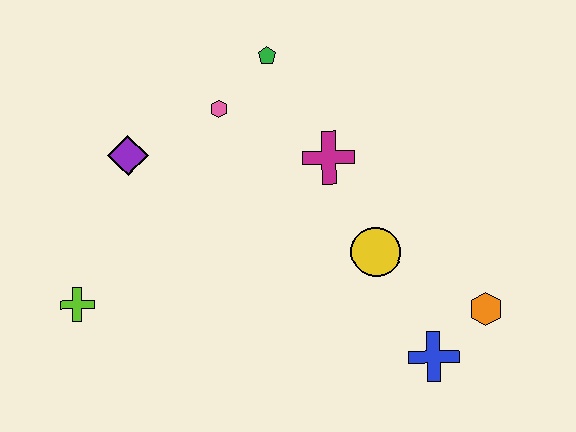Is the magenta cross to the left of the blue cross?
Yes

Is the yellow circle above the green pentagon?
No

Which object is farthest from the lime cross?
The orange hexagon is farthest from the lime cross.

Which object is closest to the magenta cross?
The yellow circle is closest to the magenta cross.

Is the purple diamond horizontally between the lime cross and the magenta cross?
Yes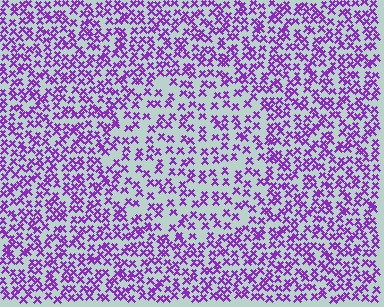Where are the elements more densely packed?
The elements are more densely packed outside the circle boundary.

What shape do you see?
I see a circle.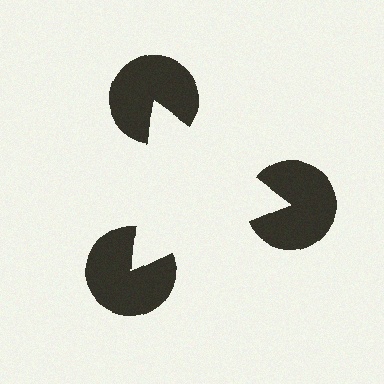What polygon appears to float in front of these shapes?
An illusory triangle — its edges are inferred from the aligned wedge cuts in the pac-man discs, not physically drawn.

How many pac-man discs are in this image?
There are 3 — one at each vertex of the illusory triangle.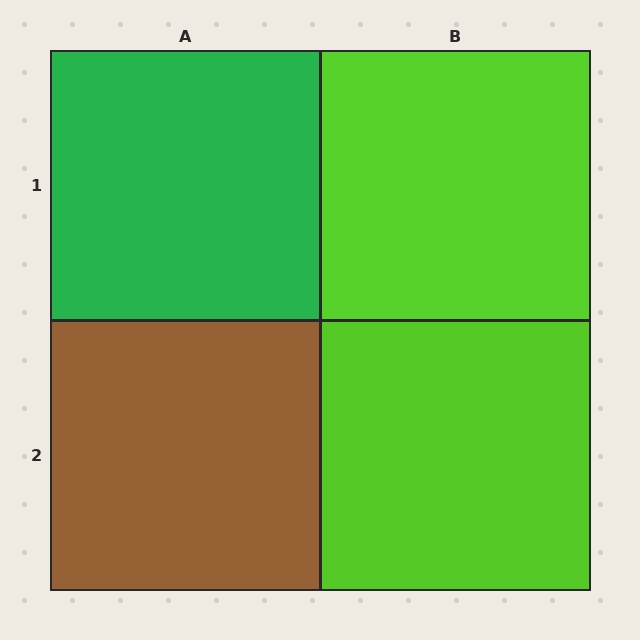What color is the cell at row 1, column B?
Lime.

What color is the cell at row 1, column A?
Green.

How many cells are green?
1 cell is green.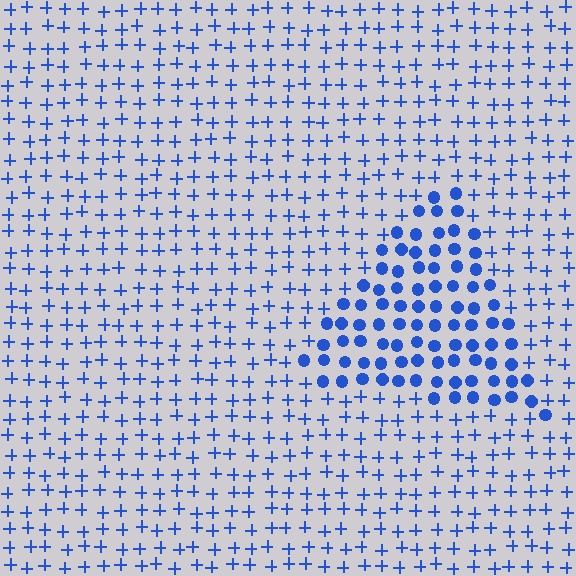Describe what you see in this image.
The image is filled with small blue elements arranged in a uniform grid. A triangle-shaped region contains circles, while the surrounding area contains plus signs. The boundary is defined purely by the change in element shape.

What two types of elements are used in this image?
The image uses circles inside the triangle region and plus signs outside it.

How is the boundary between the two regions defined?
The boundary is defined by a change in element shape: circles inside vs. plus signs outside. All elements share the same color and spacing.